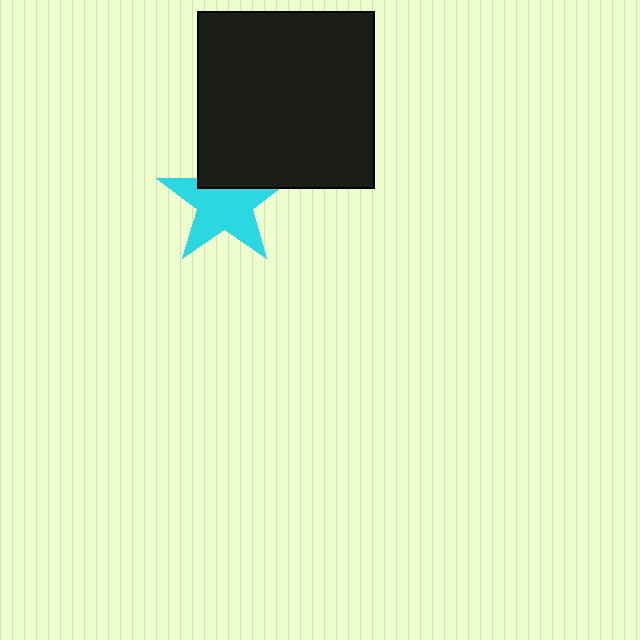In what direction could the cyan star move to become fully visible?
The cyan star could move down. That would shift it out from behind the black square entirely.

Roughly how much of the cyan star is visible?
Most of it is visible (roughly 69%).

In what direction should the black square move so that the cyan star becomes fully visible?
The black square should move up. That is the shortest direction to clear the overlap and leave the cyan star fully visible.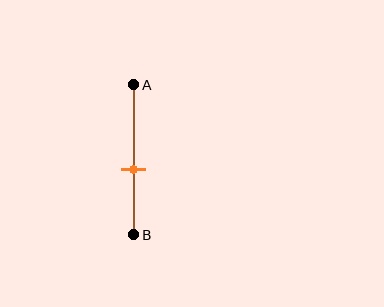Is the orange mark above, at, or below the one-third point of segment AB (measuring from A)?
The orange mark is below the one-third point of segment AB.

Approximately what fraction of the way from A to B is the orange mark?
The orange mark is approximately 55% of the way from A to B.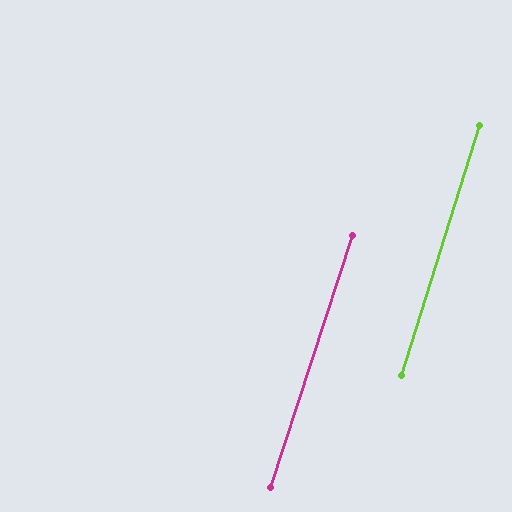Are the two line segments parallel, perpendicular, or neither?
Parallel — their directions differ by only 0.7°.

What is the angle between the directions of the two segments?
Approximately 1 degree.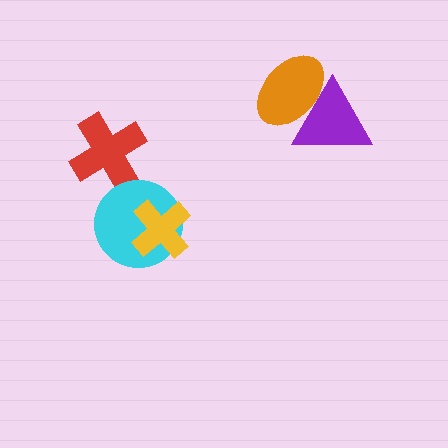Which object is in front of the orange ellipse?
The purple triangle is in front of the orange ellipse.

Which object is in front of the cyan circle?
The yellow cross is in front of the cyan circle.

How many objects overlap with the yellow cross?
1 object overlaps with the yellow cross.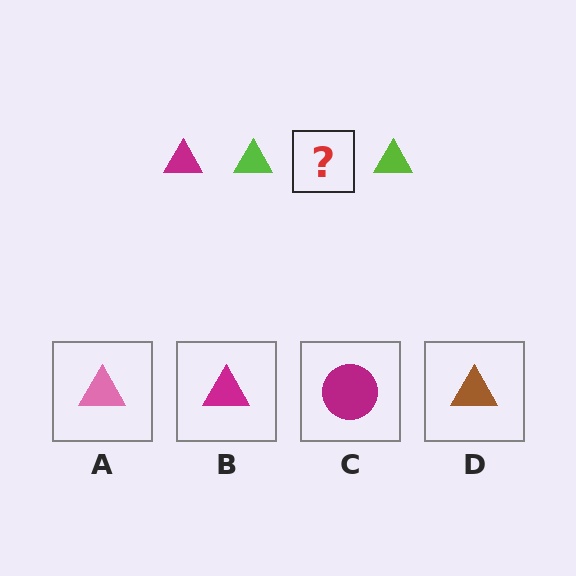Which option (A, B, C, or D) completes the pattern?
B.